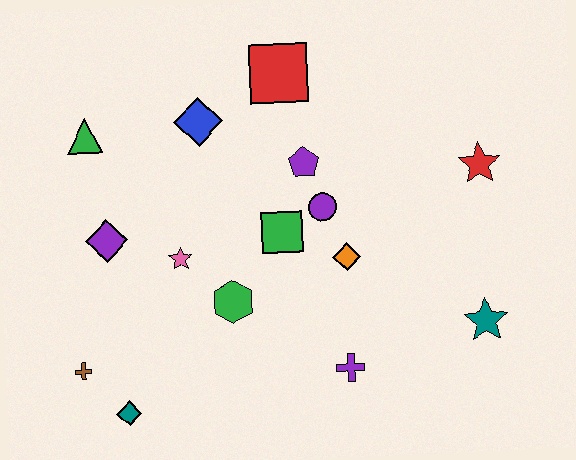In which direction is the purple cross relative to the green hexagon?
The purple cross is to the right of the green hexagon.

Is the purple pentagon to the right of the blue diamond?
Yes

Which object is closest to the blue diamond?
The red square is closest to the blue diamond.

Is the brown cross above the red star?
No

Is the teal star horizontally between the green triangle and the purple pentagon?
No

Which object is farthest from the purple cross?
The green triangle is farthest from the purple cross.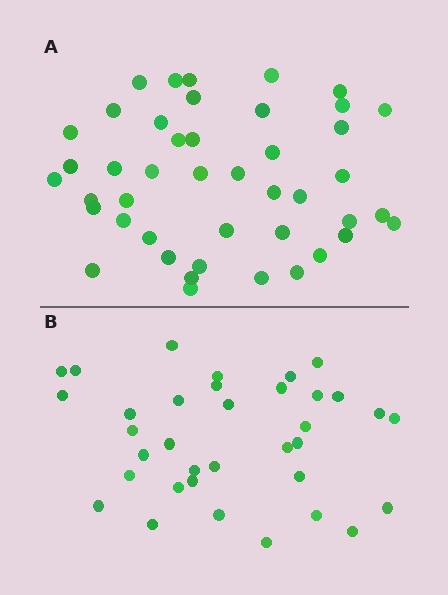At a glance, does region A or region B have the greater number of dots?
Region A (the top region) has more dots.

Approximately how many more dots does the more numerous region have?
Region A has roughly 8 or so more dots than region B.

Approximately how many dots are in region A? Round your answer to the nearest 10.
About 40 dots. (The exact count is 44, which rounds to 40.)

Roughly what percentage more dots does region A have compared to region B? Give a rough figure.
About 25% more.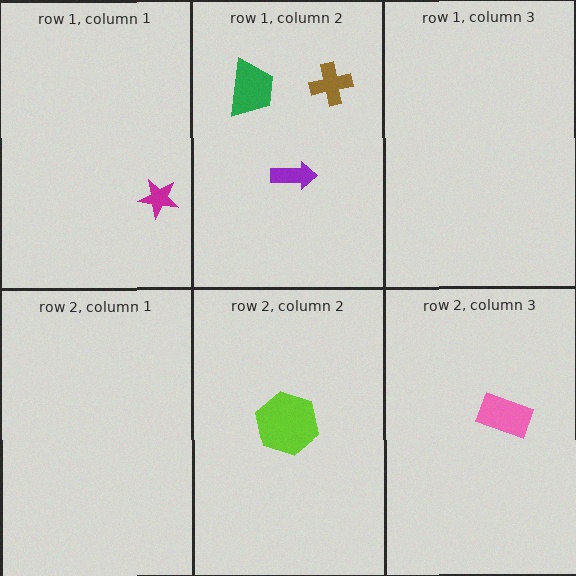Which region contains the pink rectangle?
The row 2, column 3 region.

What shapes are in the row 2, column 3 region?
The pink rectangle.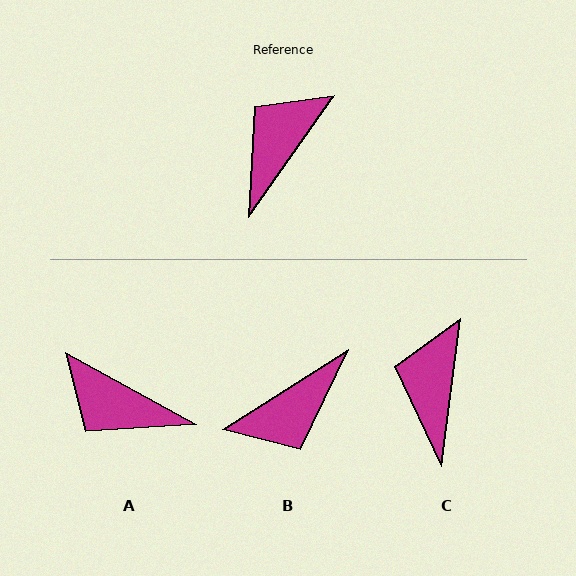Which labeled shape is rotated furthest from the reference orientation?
B, about 157 degrees away.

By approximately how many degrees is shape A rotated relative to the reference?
Approximately 97 degrees counter-clockwise.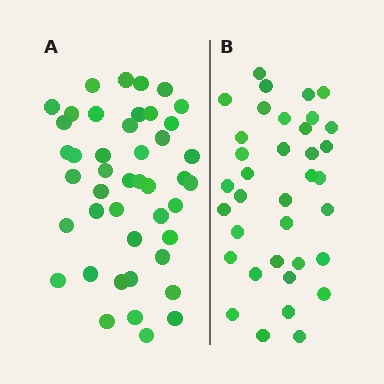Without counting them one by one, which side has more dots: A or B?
Region A (the left region) has more dots.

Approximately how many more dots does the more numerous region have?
Region A has roughly 8 or so more dots than region B.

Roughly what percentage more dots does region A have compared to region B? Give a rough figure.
About 20% more.